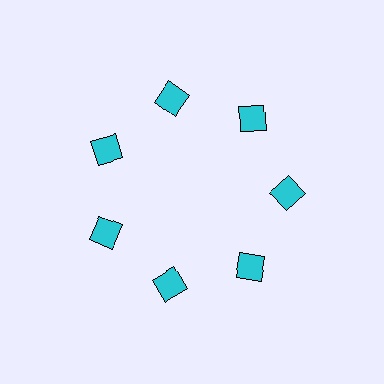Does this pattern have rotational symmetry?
Yes, this pattern has 7-fold rotational symmetry. It looks the same after rotating 51 degrees around the center.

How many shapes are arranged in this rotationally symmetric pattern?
There are 7 shapes, arranged in 7 groups of 1.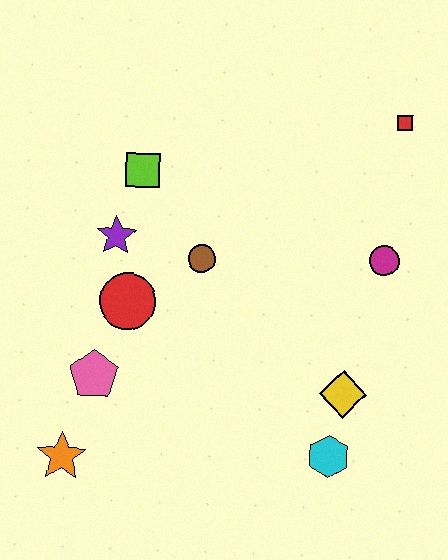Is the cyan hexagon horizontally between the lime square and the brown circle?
No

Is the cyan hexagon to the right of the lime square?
Yes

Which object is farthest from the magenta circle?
The orange star is farthest from the magenta circle.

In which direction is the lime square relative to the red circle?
The lime square is above the red circle.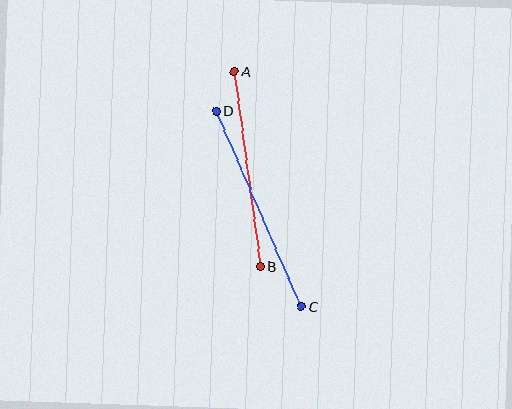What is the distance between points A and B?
The distance is approximately 197 pixels.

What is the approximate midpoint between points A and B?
The midpoint is at approximately (247, 169) pixels.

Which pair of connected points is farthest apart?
Points C and D are farthest apart.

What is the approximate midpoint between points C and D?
The midpoint is at approximately (259, 209) pixels.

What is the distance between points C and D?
The distance is approximately 213 pixels.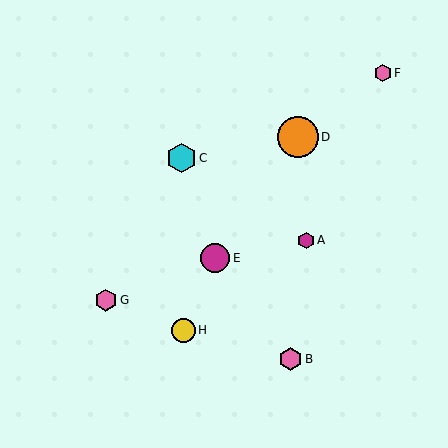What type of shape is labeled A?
Shape A is a magenta hexagon.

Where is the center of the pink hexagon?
The center of the pink hexagon is at (383, 73).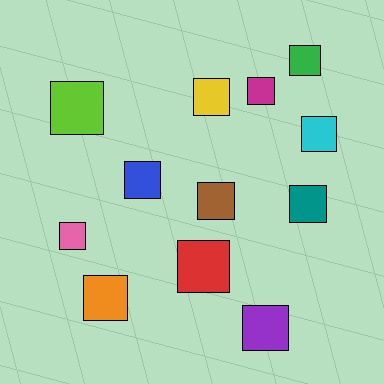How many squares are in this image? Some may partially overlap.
There are 12 squares.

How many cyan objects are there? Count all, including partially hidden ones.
There is 1 cyan object.